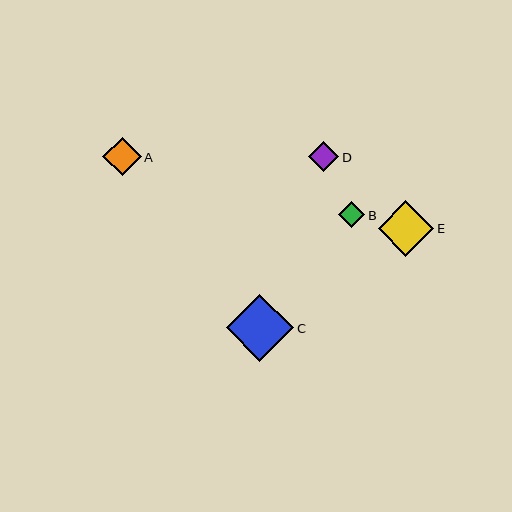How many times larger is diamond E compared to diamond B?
Diamond E is approximately 2.1 times the size of diamond B.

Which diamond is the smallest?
Diamond B is the smallest with a size of approximately 26 pixels.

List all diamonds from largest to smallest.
From largest to smallest: C, E, A, D, B.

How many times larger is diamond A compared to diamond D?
Diamond A is approximately 1.3 times the size of diamond D.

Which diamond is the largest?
Diamond C is the largest with a size of approximately 68 pixels.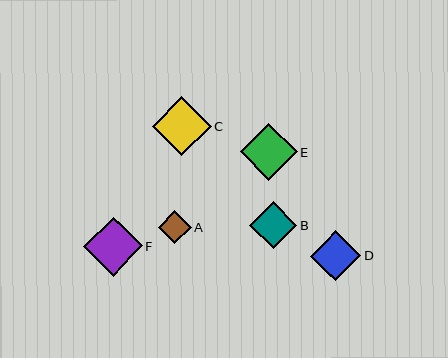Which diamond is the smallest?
Diamond A is the smallest with a size of approximately 32 pixels.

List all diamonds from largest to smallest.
From largest to smallest: C, F, E, D, B, A.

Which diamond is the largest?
Diamond C is the largest with a size of approximately 59 pixels.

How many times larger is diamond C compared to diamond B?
Diamond C is approximately 1.3 times the size of diamond B.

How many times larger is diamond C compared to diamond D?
Diamond C is approximately 1.2 times the size of diamond D.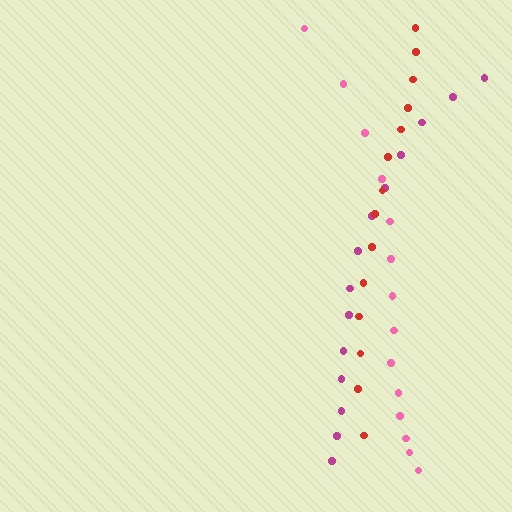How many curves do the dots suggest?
There are 3 distinct paths.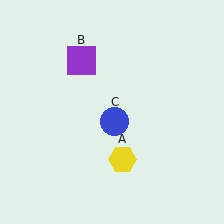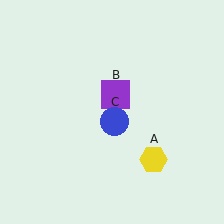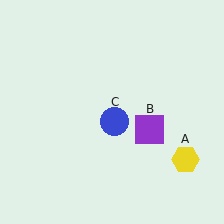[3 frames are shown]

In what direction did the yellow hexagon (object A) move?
The yellow hexagon (object A) moved right.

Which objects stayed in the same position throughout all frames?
Blue circle (object C) remained stationary.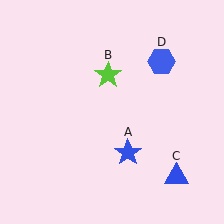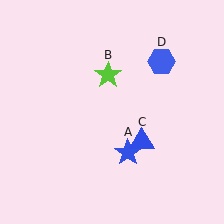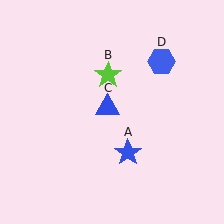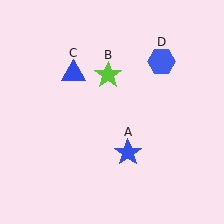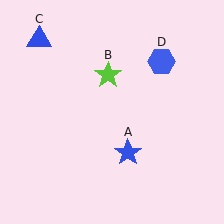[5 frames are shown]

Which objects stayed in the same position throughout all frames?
Blue star (object A) and lime star (object B) and blue hexagon (object D) remained stationary.